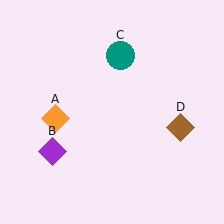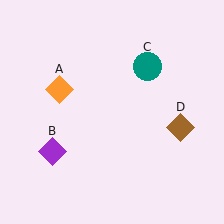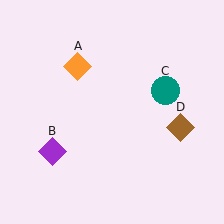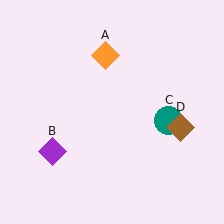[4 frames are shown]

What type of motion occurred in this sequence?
The orange diamond (object A), teal circle (object C) rotated clockwise around the center of the scene.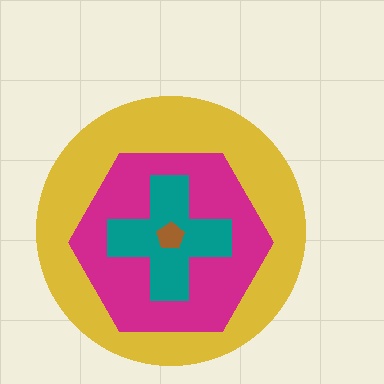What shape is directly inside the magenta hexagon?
The teal cross.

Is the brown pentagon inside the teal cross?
Yes.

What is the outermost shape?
The yellow circle.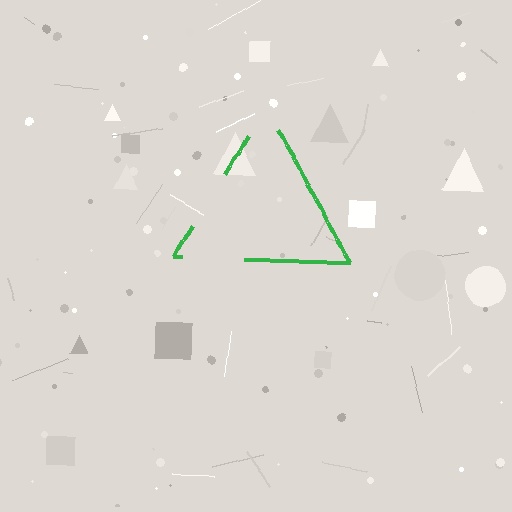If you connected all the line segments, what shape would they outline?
They would outline a triangle.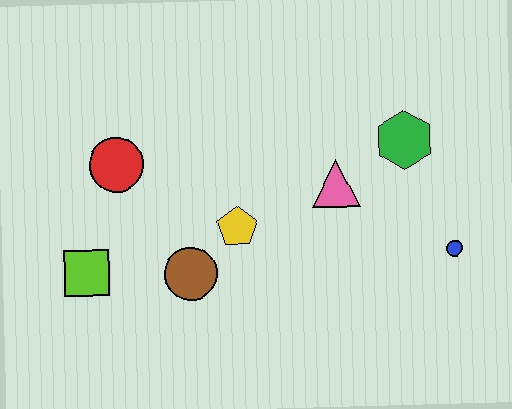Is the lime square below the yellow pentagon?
Yes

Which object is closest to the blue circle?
The green hexagon is closest to the blue circle.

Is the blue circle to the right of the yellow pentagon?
Yes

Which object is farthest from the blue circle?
The lime square is farthest from the blue circle.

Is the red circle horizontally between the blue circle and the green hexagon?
No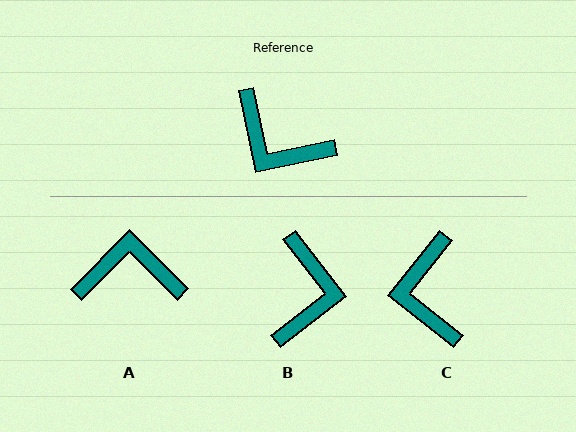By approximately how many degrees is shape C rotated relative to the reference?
Approximately 50 degrees clockwise.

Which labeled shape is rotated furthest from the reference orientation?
A, about 147 degrees away.